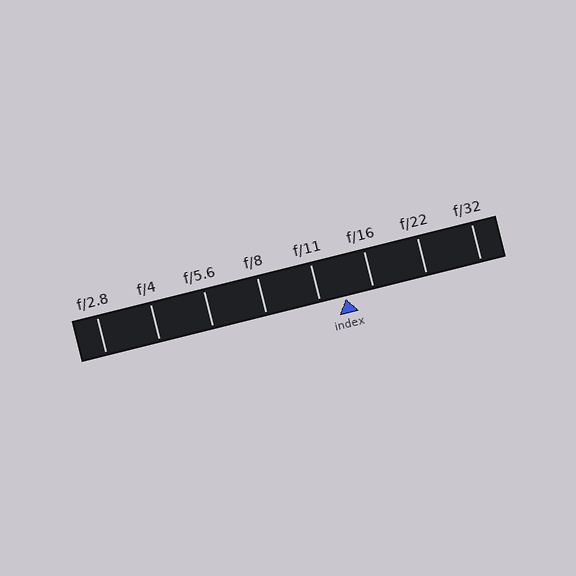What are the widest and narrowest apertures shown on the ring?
The widest aperture shown is f/2.8 and the narrowest is f/32.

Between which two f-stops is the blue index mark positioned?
The index mark is between f/11 and f/16.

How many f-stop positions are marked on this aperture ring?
There are 8 f-stop positions marked.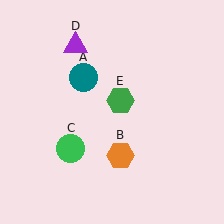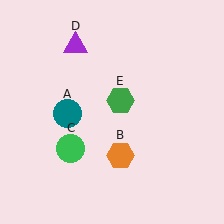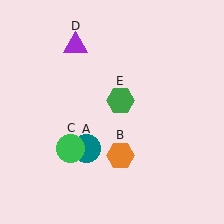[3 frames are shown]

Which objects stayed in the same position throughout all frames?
Orange hexagon (object B) and green circle (object C) and purple triangle (object D) and green hexagon (object E) remained stationary.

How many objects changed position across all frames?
1 object changed position: teal circle (object A).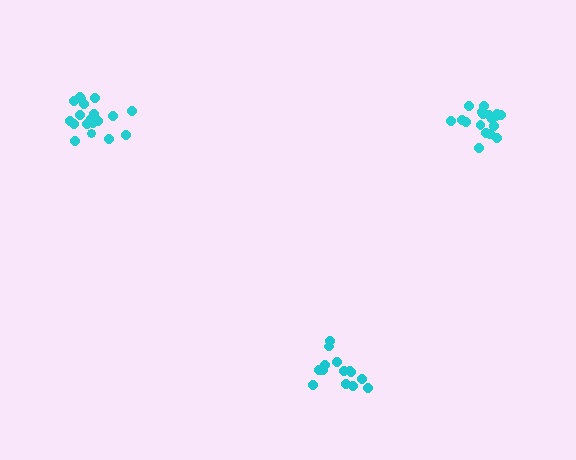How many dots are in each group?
Group 1: 18 dots, Group 2: 19 dots, Group 3: 14 dots (51 total).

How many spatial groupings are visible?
There are 3 spatial groupings.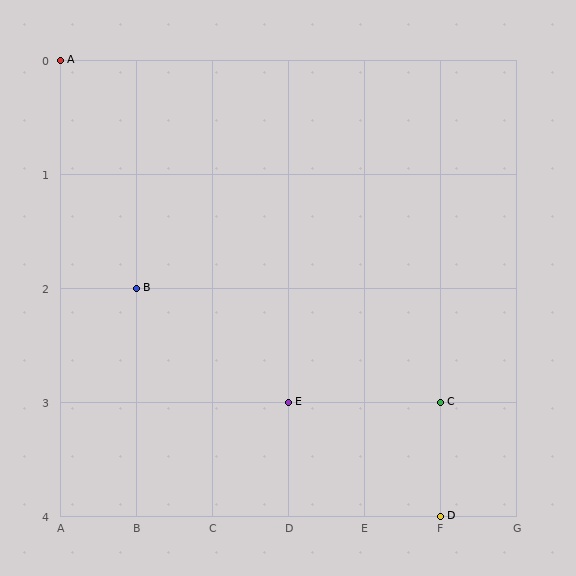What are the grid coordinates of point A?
Point A is at grid coordinates (A, 0).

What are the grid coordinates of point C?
Point C is at grid coordinates (F, 3).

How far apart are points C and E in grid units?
Points C and E are 2 columns apart.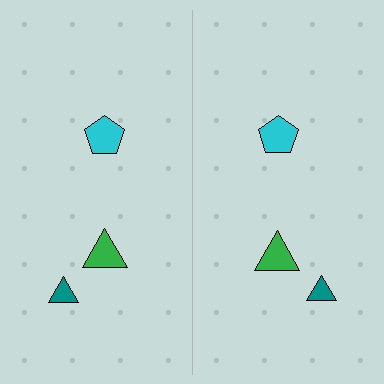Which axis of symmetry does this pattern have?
The pattern has a vertical axis of symmetry running through the center of the image.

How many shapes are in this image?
There are 6 shapes in this image.